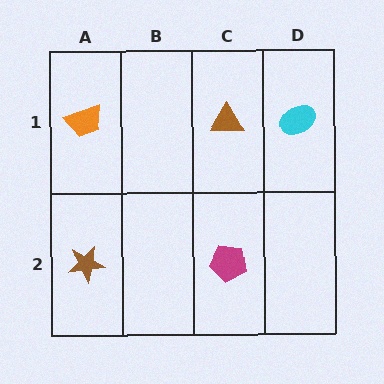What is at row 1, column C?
A brown triangle.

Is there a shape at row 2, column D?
No, that cell is empty.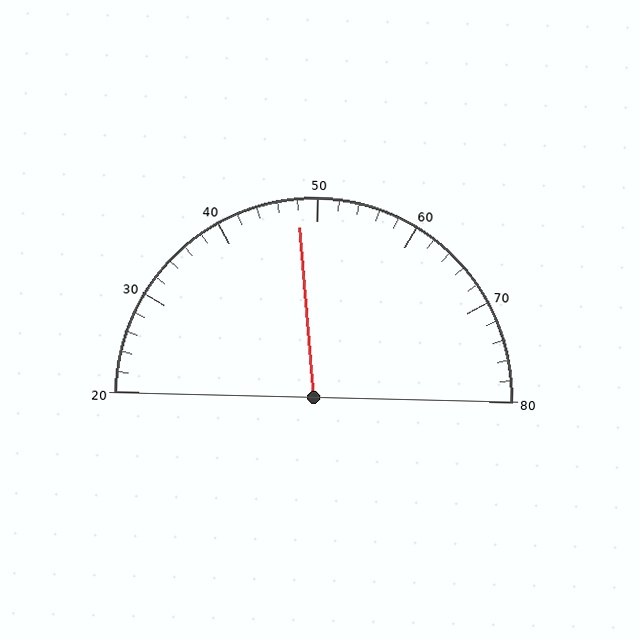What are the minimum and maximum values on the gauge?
The gauge ranges from 20 to 80.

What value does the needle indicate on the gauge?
The needle indicates approximately 48.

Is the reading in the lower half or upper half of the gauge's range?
The reading is in the lower half of the range (20 to 80).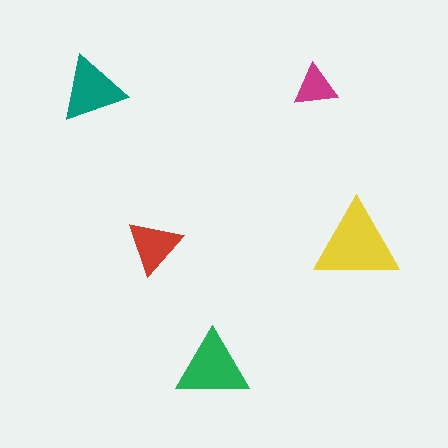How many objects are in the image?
There are 5 objects in the image.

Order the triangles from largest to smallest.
the yellow one, the green one, the teal one, the red one, the magenta one.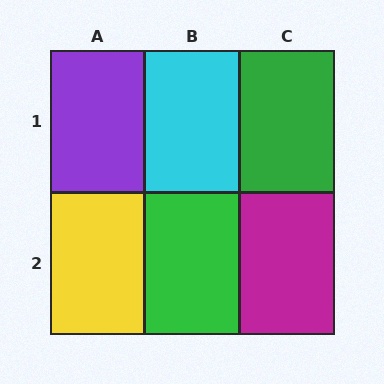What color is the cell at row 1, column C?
Green.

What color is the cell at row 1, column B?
Cyan.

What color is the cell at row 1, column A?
Purple.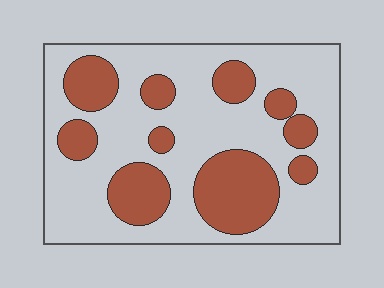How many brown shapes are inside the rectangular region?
10.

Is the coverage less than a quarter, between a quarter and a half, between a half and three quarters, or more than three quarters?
Between a quarter and a half.